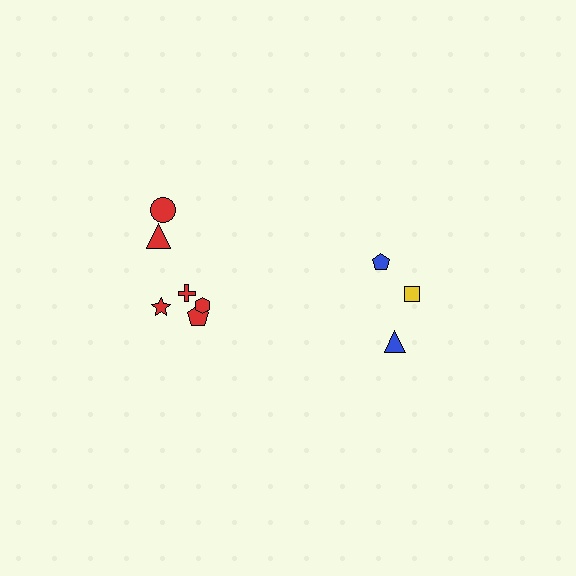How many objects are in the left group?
There are 6 objects.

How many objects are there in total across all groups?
There are 9 objects.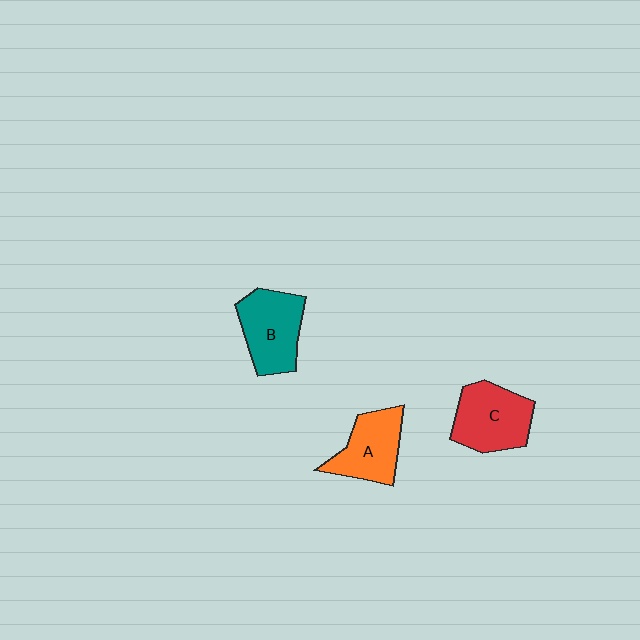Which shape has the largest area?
Shape C (red).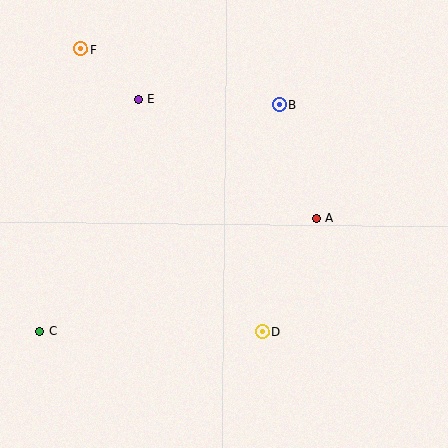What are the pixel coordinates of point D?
Point D is at (262, 332).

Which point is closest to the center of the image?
Point A at (316, 218) is closest to the center.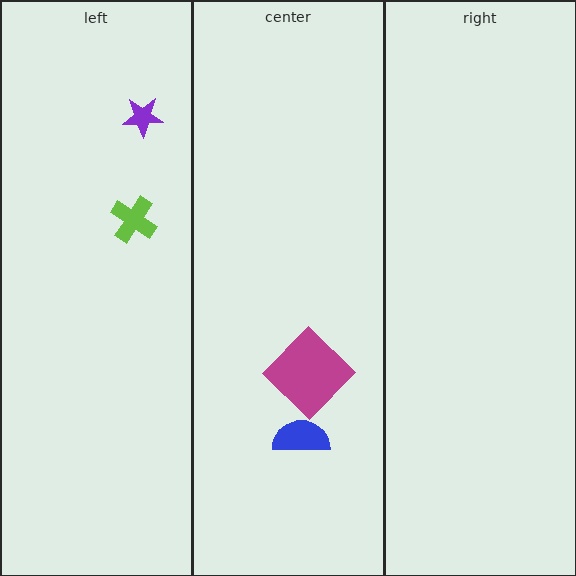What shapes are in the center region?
The magenta diamond, the blue semicircle.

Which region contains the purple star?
The left region.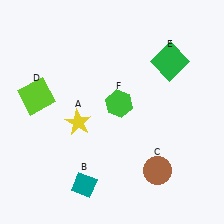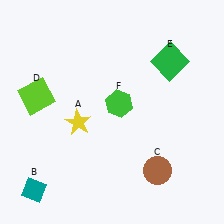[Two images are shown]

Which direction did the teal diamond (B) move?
The teal diamond (B) moved left.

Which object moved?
The teal diamond (B) moved left.